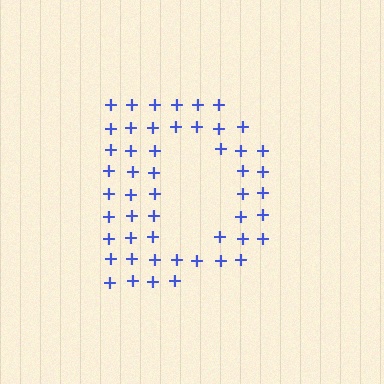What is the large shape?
The large shape is the letter D.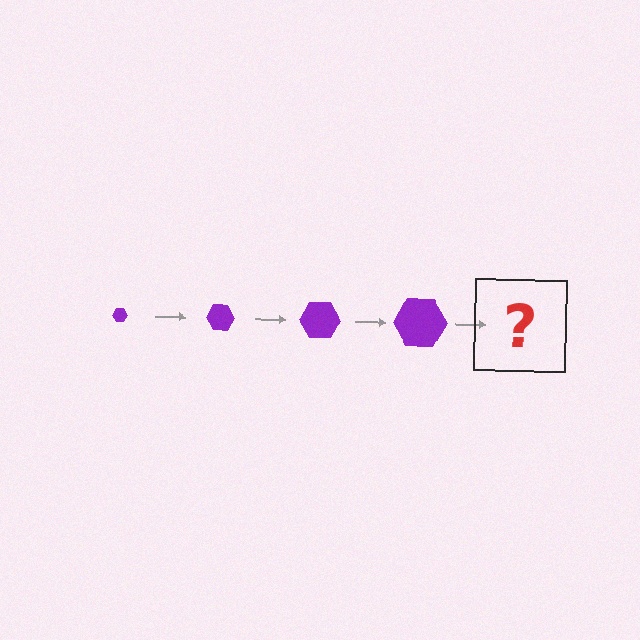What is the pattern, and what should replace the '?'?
The pattern is that the hexagon gets progressively larger each step. The '?' should be a purple hexagon, larger than the previous one.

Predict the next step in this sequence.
The next step is a purple hexagon, larger than the previous one.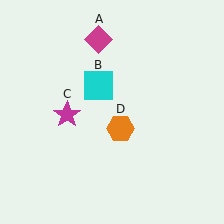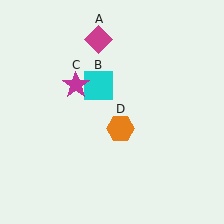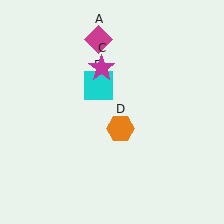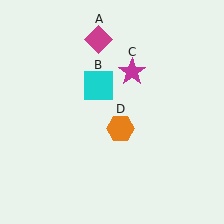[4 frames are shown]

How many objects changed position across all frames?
1 object changed position: magenta star (object C).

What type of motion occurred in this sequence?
The magenta star (object C) rotated clockwise around the center of the scene.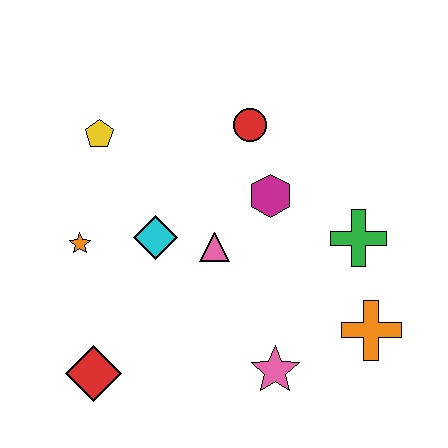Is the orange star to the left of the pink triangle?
Yes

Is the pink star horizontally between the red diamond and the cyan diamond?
No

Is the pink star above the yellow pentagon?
No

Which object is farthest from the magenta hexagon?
The red diamond is farthest from the magenta hexagon.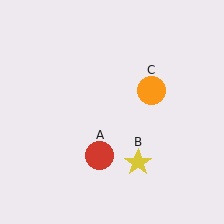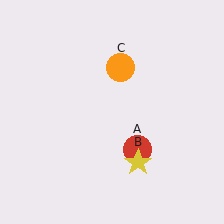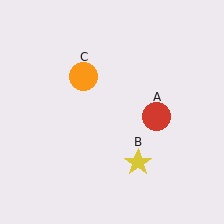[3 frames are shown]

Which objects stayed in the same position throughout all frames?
Yellow star (object B) remained stationary.